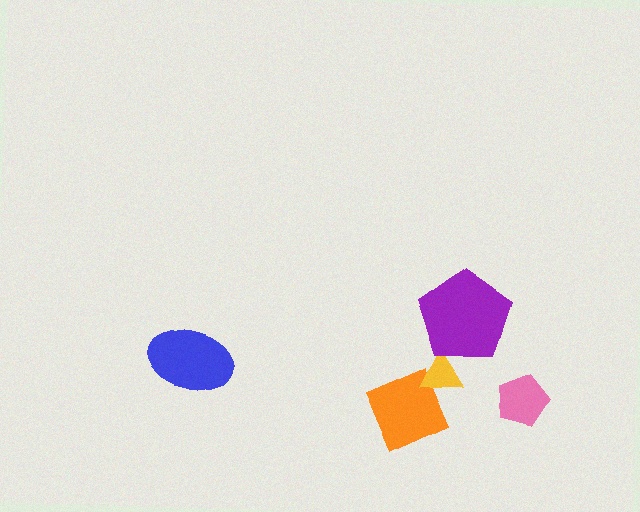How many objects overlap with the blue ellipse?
0 objects overlap with the blue ellipse.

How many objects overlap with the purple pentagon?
1 object overlaps with the purple pentagon.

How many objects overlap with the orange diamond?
1 object overlaps with the orange diamond.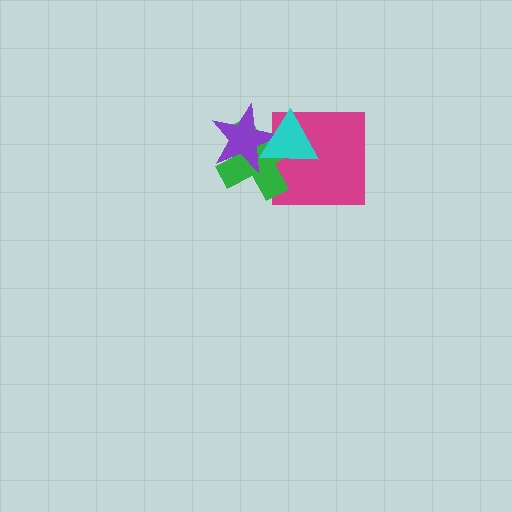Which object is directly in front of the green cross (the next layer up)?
The purple star is directly in front of the green cross.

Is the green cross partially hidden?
Yes, it is partially covered by another shape.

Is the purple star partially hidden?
Yes, it is partially covered by another shape.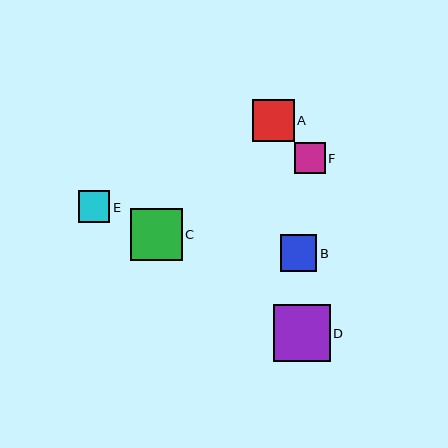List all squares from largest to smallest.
From largest to smallest: D, C, A, B, E, F.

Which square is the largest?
Square D is the largest with a size of approximately 57 pixels.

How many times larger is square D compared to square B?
Square D is approximately 1.5 times the size of square B.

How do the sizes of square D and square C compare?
Square D and square C are approximately the same size.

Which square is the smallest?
Square F is the smallest with a size of approximately 31 pixels.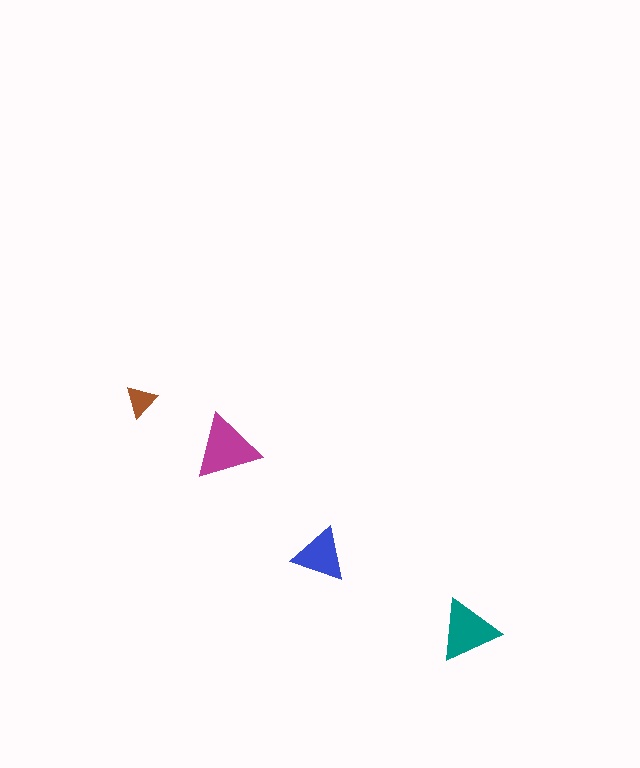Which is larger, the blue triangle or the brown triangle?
The blue one.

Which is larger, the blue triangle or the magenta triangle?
The magenta one.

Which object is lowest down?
The teal triangle is bottommost.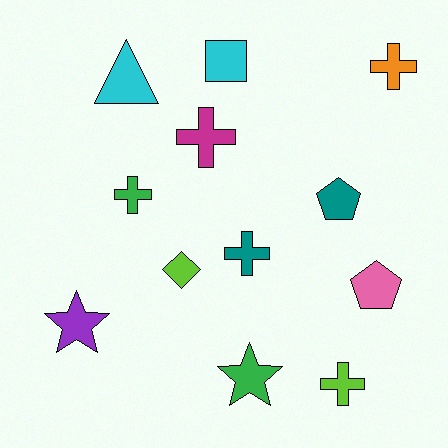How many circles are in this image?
There are no circles.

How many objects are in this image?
There are 12 objects.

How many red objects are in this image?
There are no red objects.